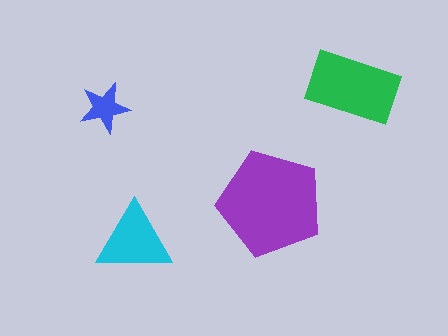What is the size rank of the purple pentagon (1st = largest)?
1st.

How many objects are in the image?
There are 4 objects in the image.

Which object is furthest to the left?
The blue star is leftmost.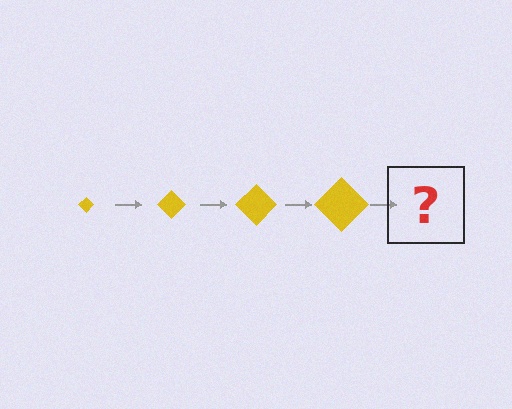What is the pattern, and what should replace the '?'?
The pattern is that the diamond gets progressively larger each step. The '?' should be a yellow diamond, larger than the previous one.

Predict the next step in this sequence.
The next step is a yellow diamond, larger than the previous one.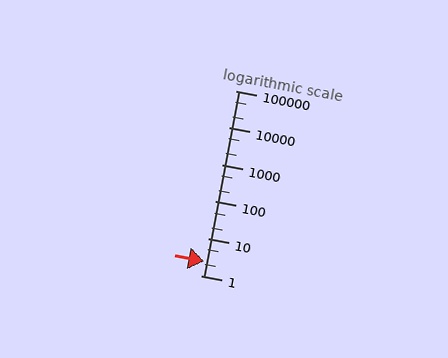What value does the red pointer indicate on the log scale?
The pointer indicates approximately 2.5.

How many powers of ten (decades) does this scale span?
The scale spans 5 decades, from 1 to 100000.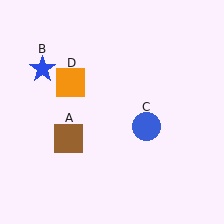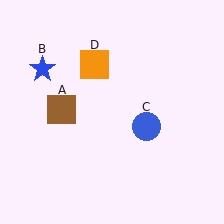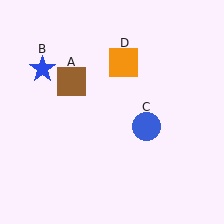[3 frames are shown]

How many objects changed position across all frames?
2 objects changed position: brown square (object A), orange square (object D).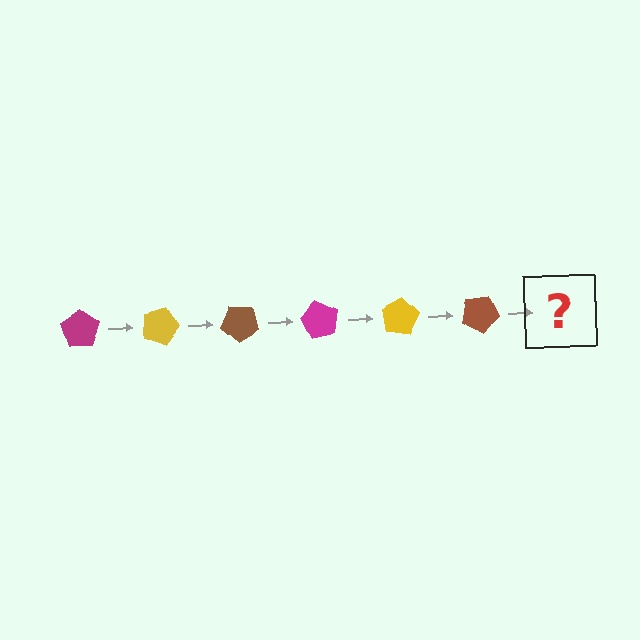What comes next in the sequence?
The next element should be a magenta pentagon, rotated 120 degrees from the start.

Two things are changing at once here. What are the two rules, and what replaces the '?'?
The two rules are that it rotates 20 degrees each step and the color cycles through magenta, yellow, and brown. The '?' should be a magenta pentagon, rotated 120 degrees from the start.